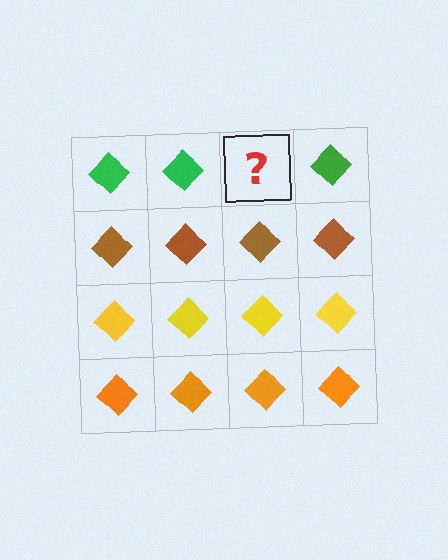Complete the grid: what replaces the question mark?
The question mark should be replaced with a green diamond.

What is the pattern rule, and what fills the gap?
The rule is that each row has a consistent color. The gap should be filled with a green diamond.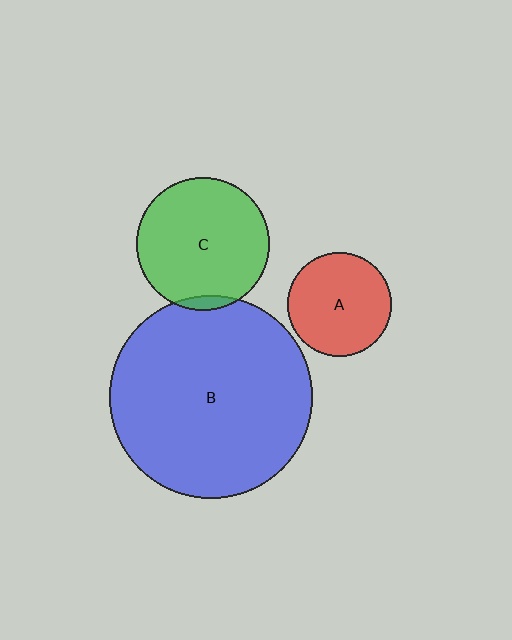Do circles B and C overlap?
Yes.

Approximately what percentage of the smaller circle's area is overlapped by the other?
Approximately 5%.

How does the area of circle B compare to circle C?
Approximately 2.3 times.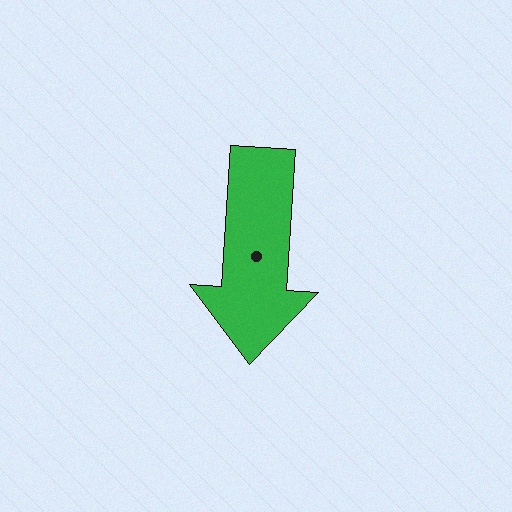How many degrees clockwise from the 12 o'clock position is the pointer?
Approximately 184 degrees.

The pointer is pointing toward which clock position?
Roughly 6 o'clock.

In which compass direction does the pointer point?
South.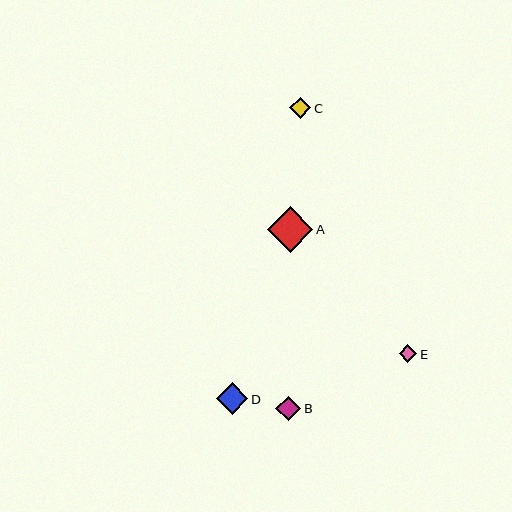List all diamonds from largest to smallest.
From largest to smallest: A, D, B, C, E.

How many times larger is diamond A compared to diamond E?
Diamond A is approximately 2.6 times the size of diamond E.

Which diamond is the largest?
Diamond A is the largest with a size of approximately 46 pixels.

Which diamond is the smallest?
Diamond E is the smallest with a size of approximately 18 pixels.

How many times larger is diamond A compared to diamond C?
Diamond A is approximately 2.2 times the size of diamond C.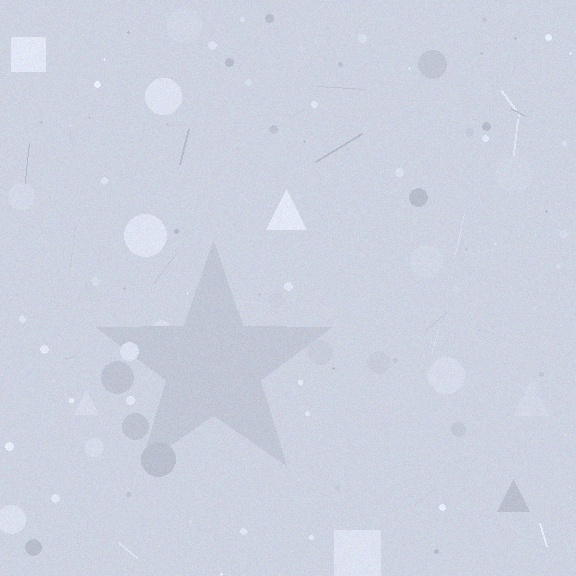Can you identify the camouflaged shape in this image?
The camouflaged shape is a star.